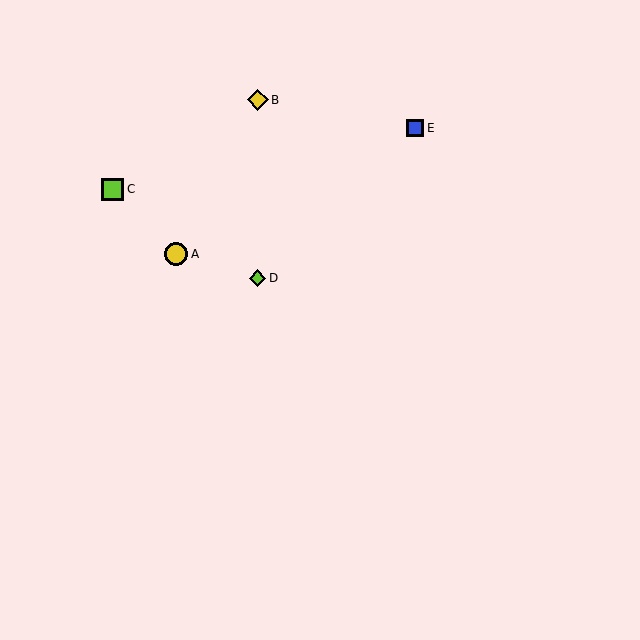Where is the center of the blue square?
The center of the blue square is at (415, 128).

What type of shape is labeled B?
Shape B is a yellow diamond.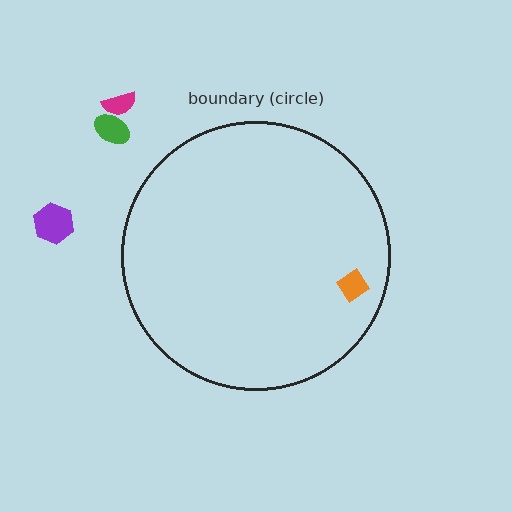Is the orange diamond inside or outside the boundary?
Inside.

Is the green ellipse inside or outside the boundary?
Outside.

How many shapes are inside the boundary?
1 inside, 3 outside.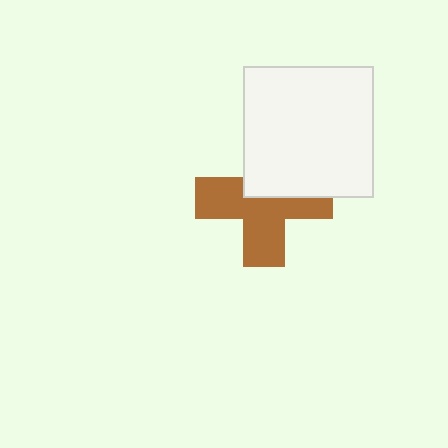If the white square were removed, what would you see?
You would see the complete brown cross.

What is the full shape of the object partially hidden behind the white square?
The partially hidden object is a brown cross.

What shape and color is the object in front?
The object in front is a white square.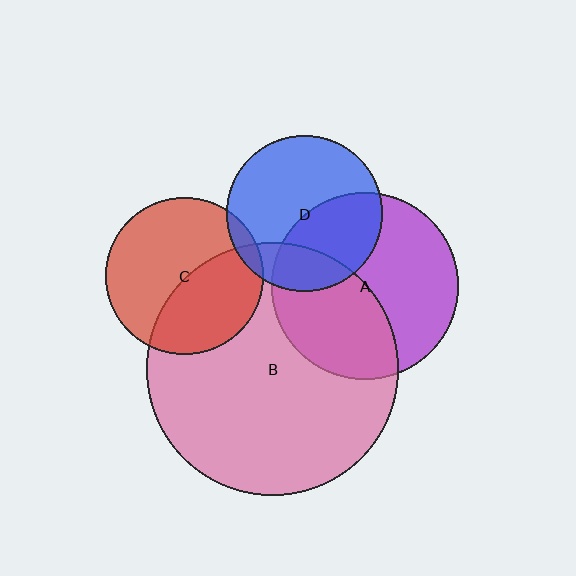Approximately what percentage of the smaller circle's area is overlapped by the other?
Approximately 40%.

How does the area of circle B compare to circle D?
Approximately 2.6 times.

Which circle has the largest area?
Circle B (pink).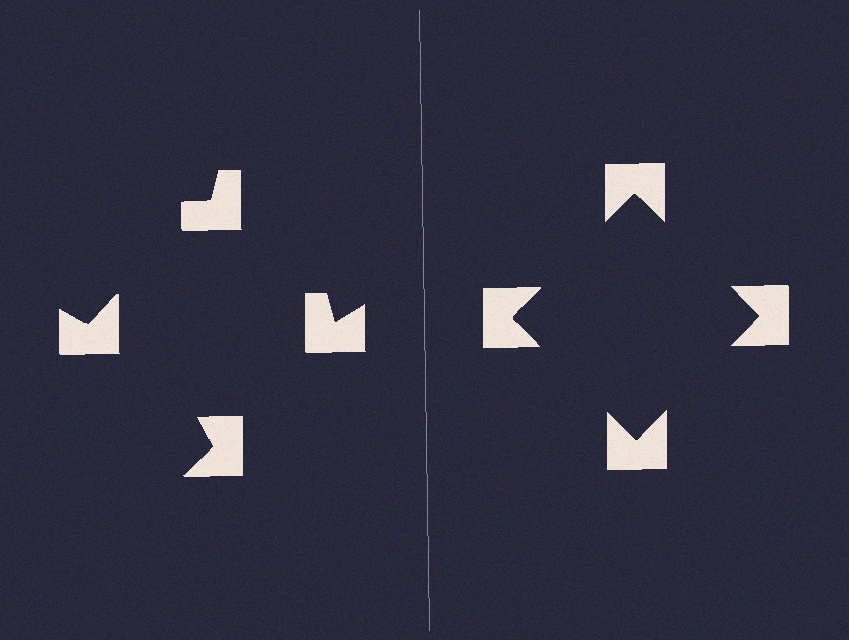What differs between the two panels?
The notched squares are positioned identically on both sides; only the wedge orientations differ. On the right they align to a square; on the left they are misaligned.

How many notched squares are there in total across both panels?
8 — 4 on each side.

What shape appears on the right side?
An illusory square.